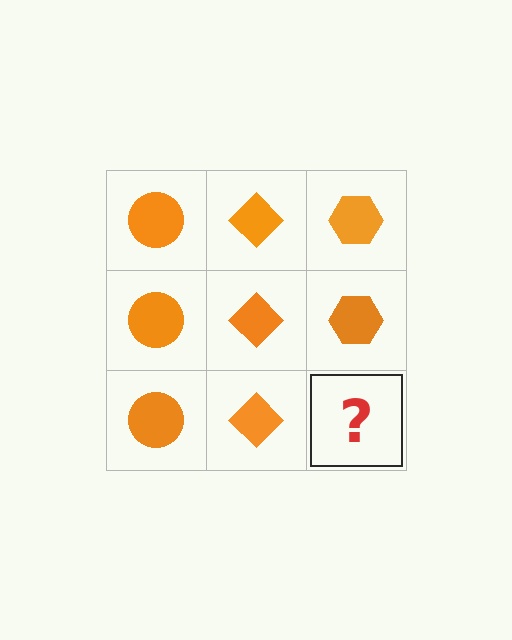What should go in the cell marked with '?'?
The missing cell should contain an orange hexagon.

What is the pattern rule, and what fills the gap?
The rule is that each column has a consistent shape. The gap should be filled with an orange hexagon.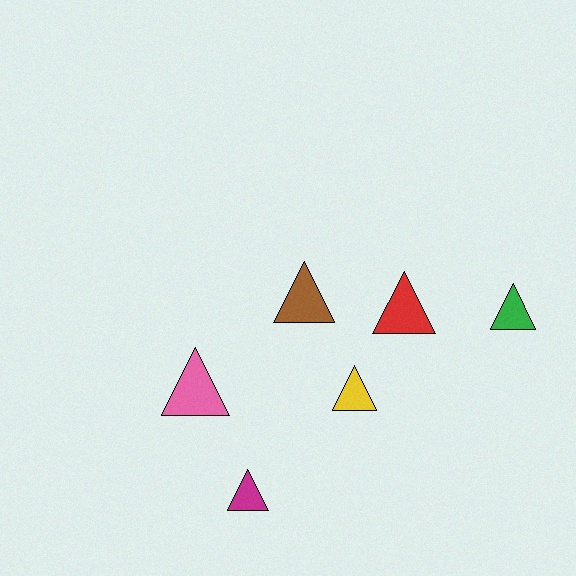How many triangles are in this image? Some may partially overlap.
There are 6 triangles.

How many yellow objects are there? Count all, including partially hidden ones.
There is 1 yellow object.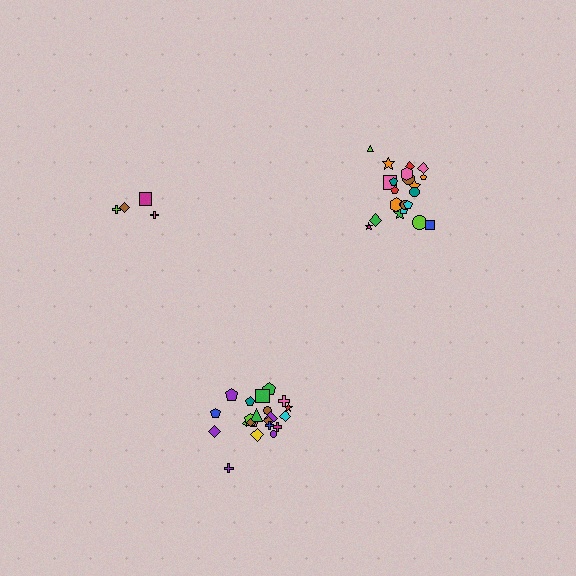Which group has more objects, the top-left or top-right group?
The top-right group.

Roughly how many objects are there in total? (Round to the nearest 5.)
Roughly 50 objects in total.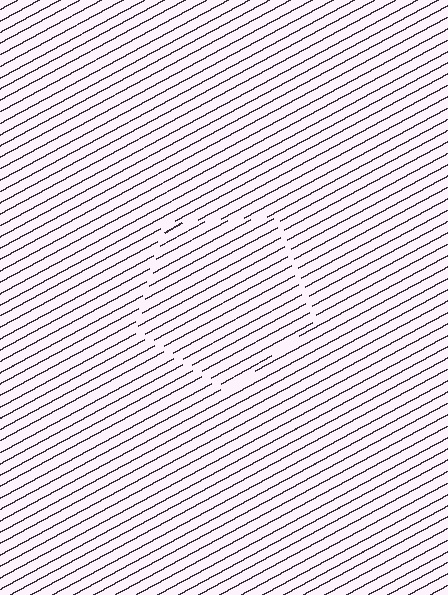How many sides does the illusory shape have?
5 sides — the line-ends trace a pentagon.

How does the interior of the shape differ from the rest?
The interior of the shape contains the same grating, shifted by half a period — the contour is defined by the phase discontinuity where line-ends from the inner and outer gratings abut.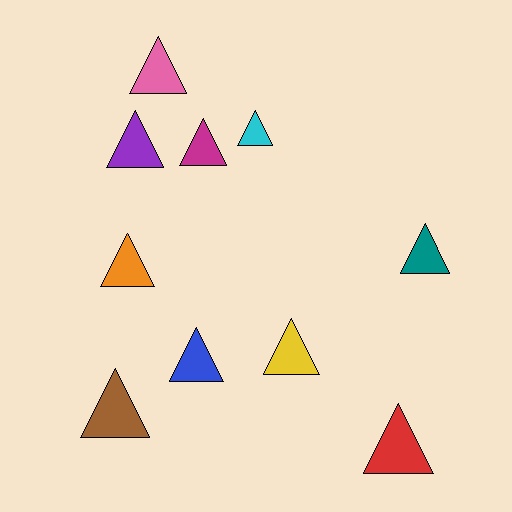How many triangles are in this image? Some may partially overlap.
There are 10 triangles.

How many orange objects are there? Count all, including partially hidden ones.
There is 1 orange object.